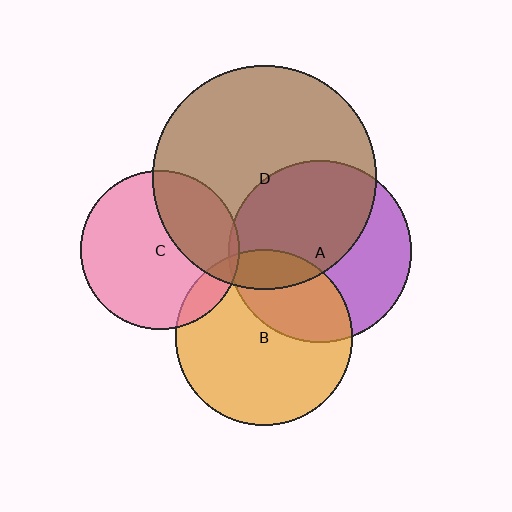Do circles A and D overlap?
Yes.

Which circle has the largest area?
Circle D (brown).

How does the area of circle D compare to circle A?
Approximately 1.5 times.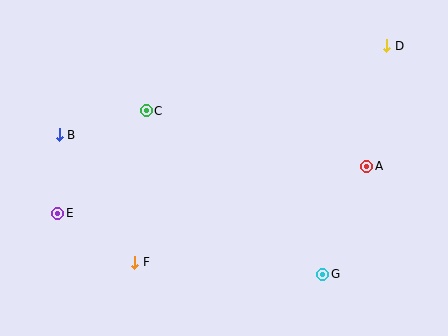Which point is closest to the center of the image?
Point C at (146, 111) is closest to the center.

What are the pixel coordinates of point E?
Point E is at (58, 213).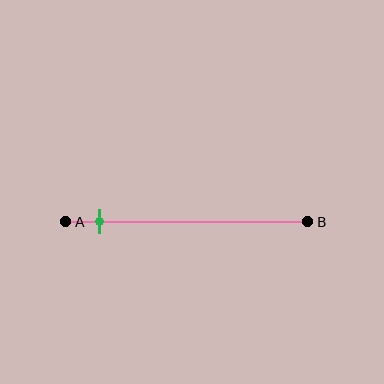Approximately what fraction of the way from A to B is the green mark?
The green mark is approximately 15% of the way from A to B.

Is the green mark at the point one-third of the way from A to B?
No, the mark is at about 15% from A, not at the 33% one-third point.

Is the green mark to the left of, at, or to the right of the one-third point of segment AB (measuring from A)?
The green mark is to the left of the one-third point of segment AB.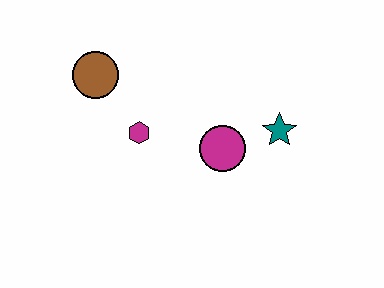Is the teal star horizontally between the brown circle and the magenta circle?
No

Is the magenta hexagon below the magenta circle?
No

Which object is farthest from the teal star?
The brown circle is farthest from the teal star.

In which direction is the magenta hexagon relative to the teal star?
The magenta hexagon is to the left of the teal star.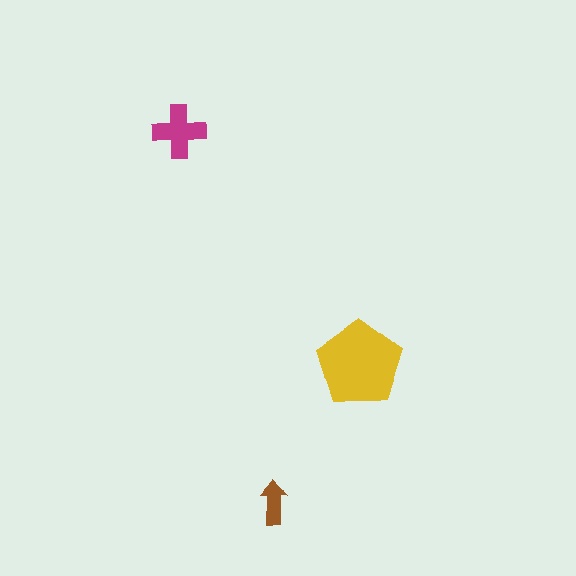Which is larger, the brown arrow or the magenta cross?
The magenta cross.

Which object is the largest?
The yellow pentagon.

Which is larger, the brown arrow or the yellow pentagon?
The yellow pentagon.